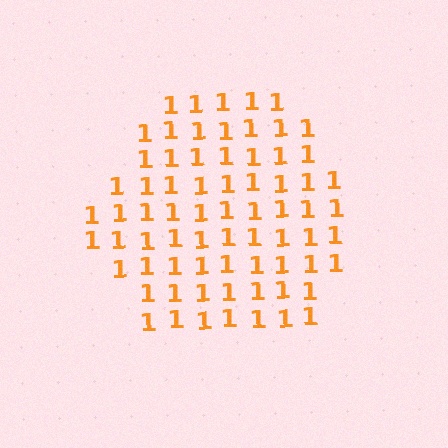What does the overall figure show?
The overall figure shows a hexagon.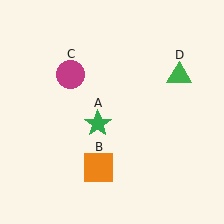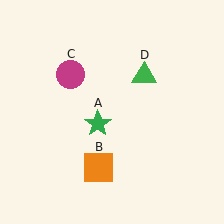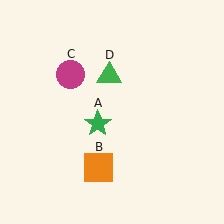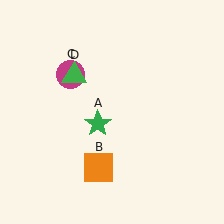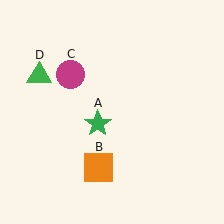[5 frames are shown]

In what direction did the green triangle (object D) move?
The green triangle (object D) moved left.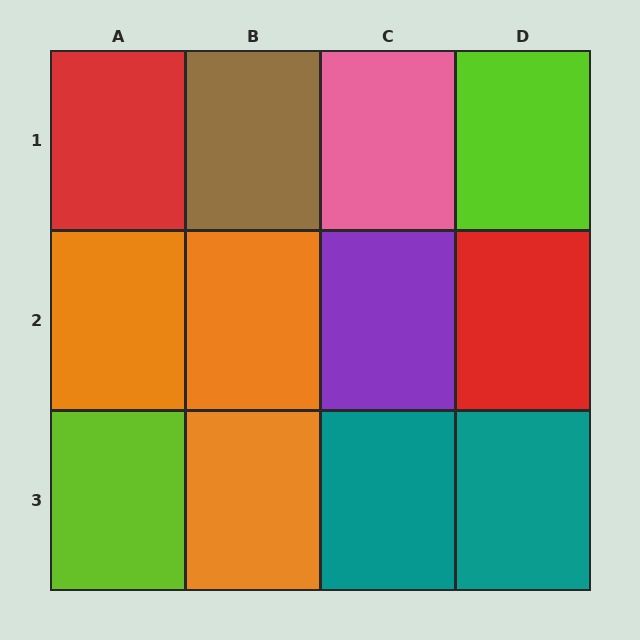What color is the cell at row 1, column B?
Brown.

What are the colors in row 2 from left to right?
Orange, orange, purple, red.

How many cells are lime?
2 cells are lime.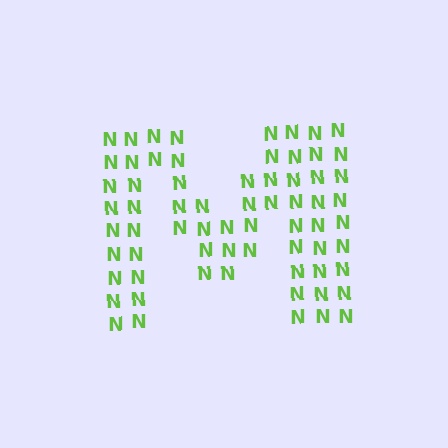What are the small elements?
The small elements are letter N's.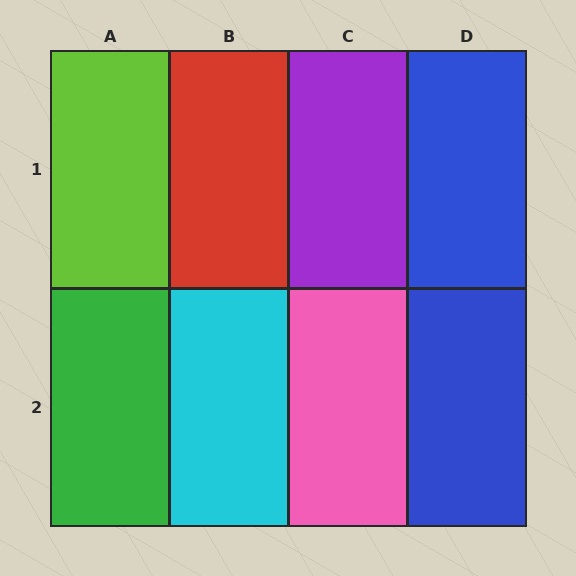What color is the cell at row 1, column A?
Lime.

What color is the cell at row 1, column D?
Blue.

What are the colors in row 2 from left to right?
Green, cyan, pink, blue.